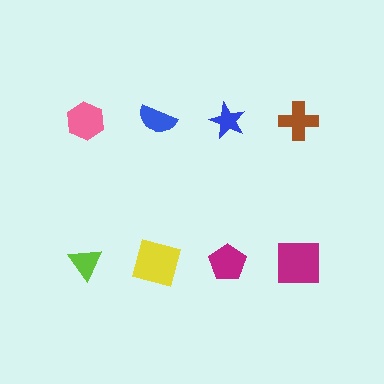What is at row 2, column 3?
A magenta pentagon.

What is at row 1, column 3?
A blue star.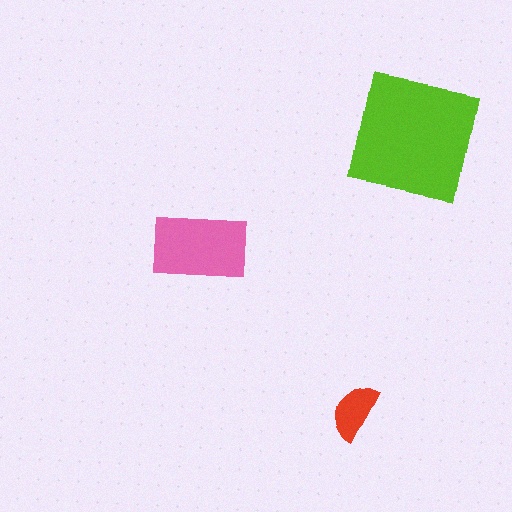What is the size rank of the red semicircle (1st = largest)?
3rd.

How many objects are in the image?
There are 3 objects in the image.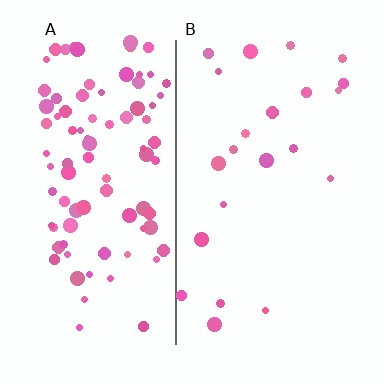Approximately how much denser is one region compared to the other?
Approximately 4.2× — region A over region B.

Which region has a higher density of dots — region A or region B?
A (the left).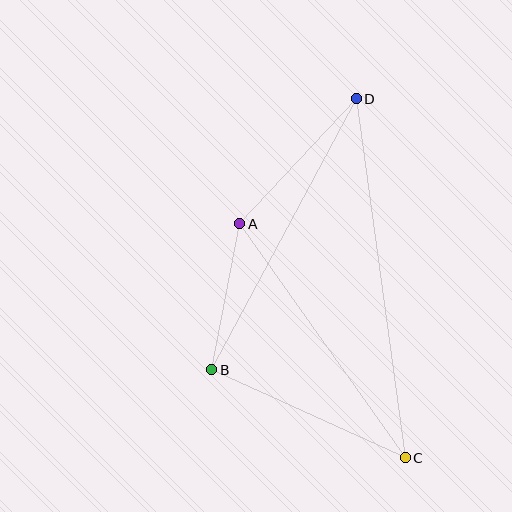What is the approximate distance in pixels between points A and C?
The distance between A and C is approximately 287 pixels.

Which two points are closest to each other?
Points A and B are closest to each other.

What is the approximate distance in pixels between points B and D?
The distance between B and D is approximately 307 pixels.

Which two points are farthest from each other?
Points C and D are farthest from each other.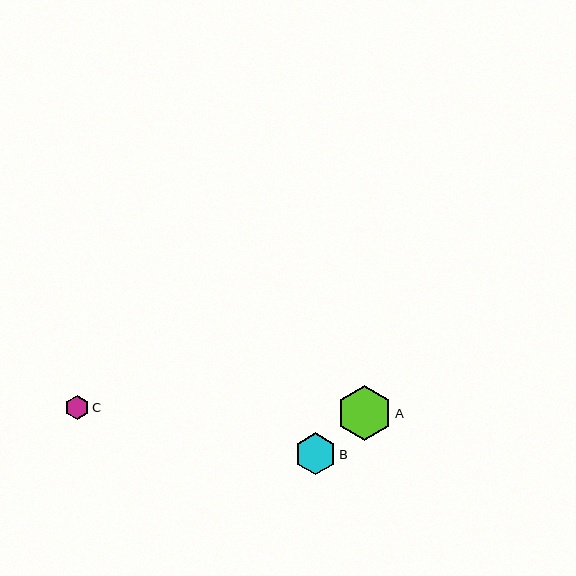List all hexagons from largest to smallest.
From largest to smallest: A, B, C.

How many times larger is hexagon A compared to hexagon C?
Hexagon A is approximately 2.3 times the size of hexagon C.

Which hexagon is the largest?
Hexagon A is the largest with a size of approximately 55 pixels.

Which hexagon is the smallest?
Hexagon C is the smallest with a size of approximately 24 pixels.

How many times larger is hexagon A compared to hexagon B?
Hexagon A is approximately 1.3 times the size of hexagon B.